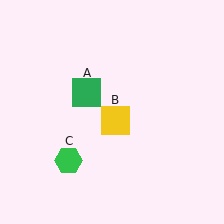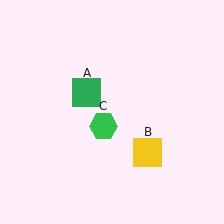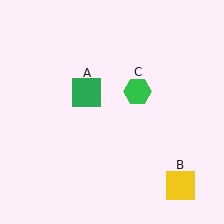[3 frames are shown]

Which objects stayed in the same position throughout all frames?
Green square (object A) remained stationary.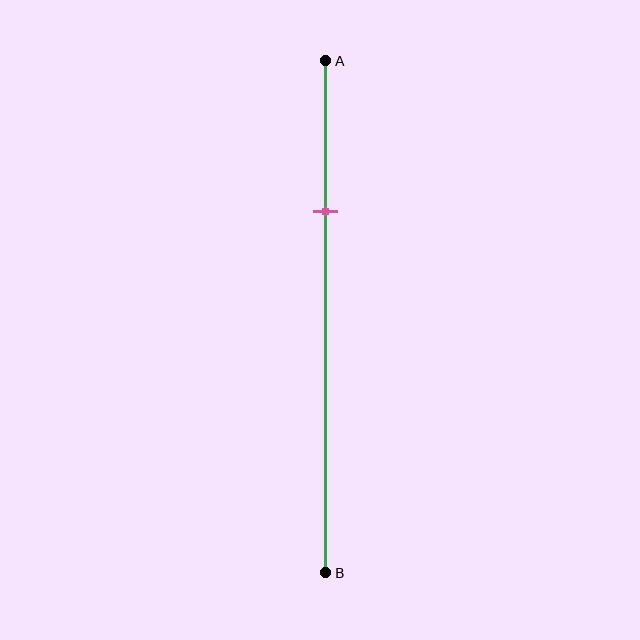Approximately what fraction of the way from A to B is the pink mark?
The pink mark is approximately 30% of the way from A to B.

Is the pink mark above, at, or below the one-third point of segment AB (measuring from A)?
The pink mark is above the one-third point of segment AB.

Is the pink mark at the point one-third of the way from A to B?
No, the mark is at about 30% from A, not at the 33% one-third point.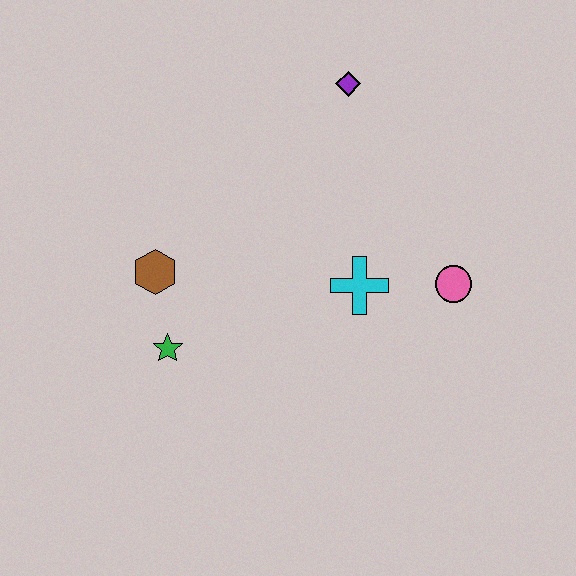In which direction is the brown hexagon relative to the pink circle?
The brown hexagon is to the left of the pink circle.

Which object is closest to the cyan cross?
The pink circle is closest to the cyan cross.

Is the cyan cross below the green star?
No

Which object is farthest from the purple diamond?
The green star is farthest from the purple diamond.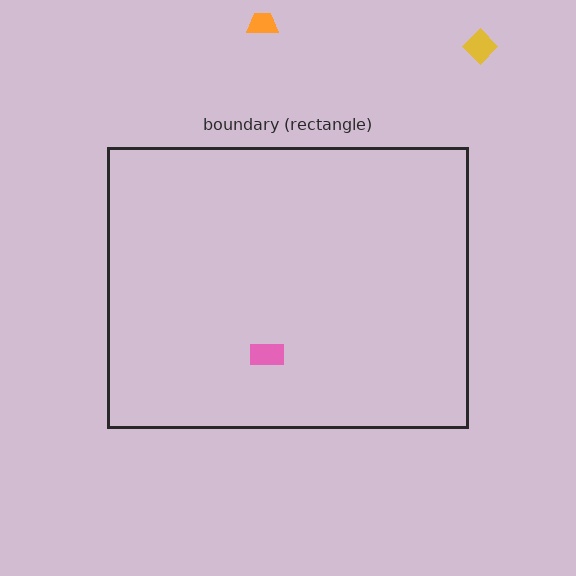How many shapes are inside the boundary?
1 inside, 2 outside.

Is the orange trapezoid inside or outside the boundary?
Outside.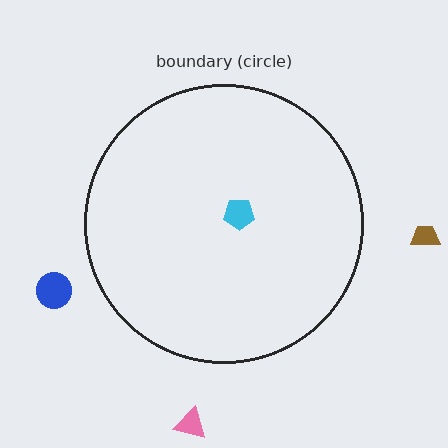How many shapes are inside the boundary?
1 inside, 3 outside.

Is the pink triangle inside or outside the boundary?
Outside.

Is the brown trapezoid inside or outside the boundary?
Outside.